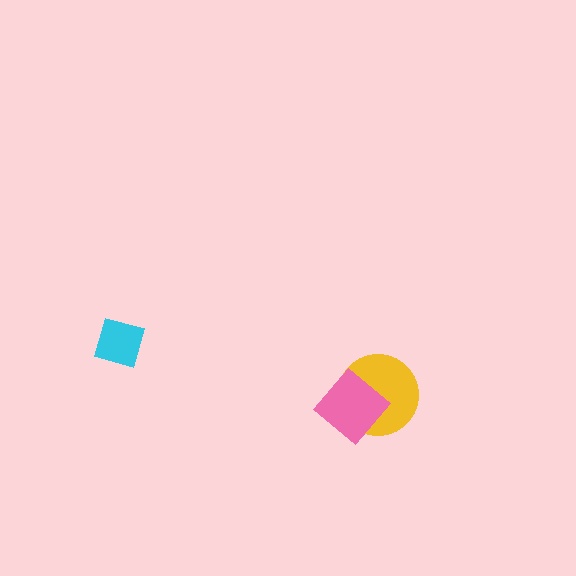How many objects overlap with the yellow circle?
1 object overlaps with the yellow circle.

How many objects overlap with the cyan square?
0 objects overlap with the cyan square.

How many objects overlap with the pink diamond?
1 object overlaps with the pink diamond.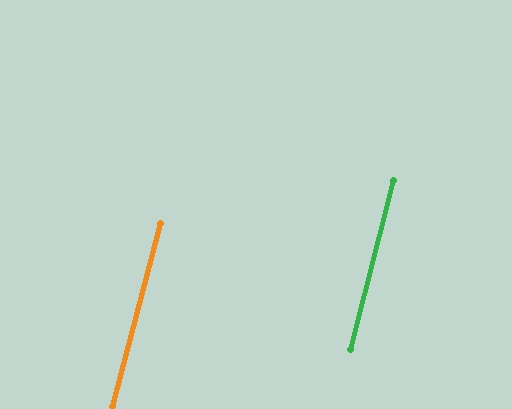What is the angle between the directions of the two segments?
Approximately 1 degree.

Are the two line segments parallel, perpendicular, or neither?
Parallel — their directions differ by only 0.7°.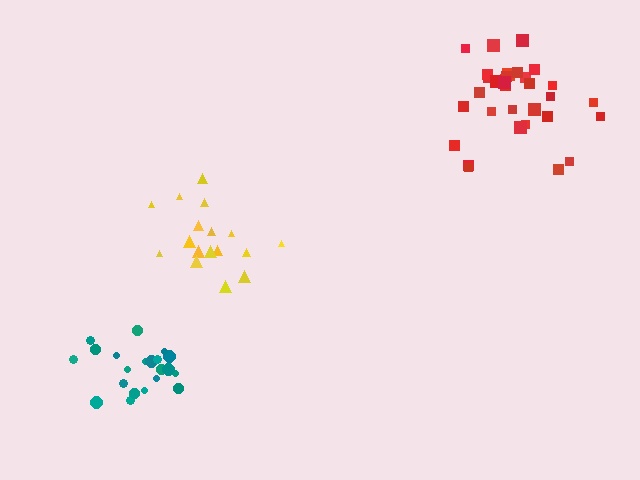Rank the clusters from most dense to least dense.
teal, red, yellow.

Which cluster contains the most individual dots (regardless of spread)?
Red (32).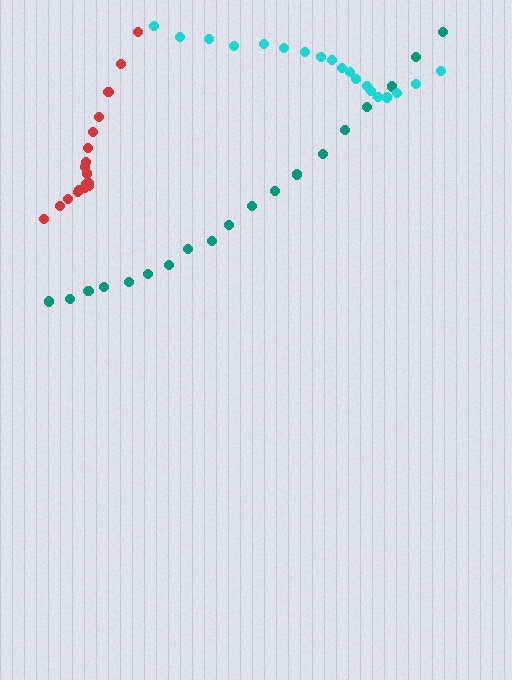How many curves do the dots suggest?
There are 3 distinct paths.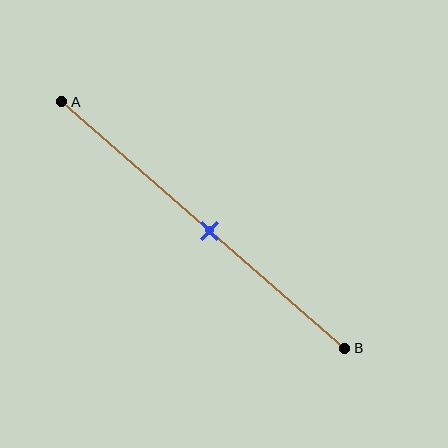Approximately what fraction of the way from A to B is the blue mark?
The blue mark is approximately 50% of the way from A to B.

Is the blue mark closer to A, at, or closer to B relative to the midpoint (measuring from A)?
The blue mark is approximately at the midpoint of segment AB.